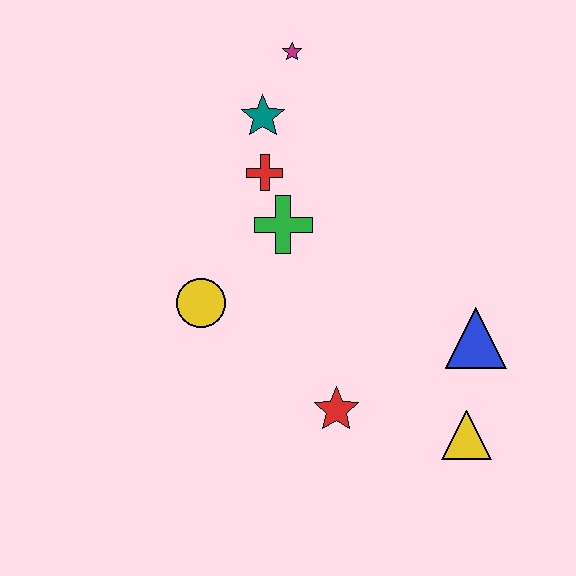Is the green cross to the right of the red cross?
Yes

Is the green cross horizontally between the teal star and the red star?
Yes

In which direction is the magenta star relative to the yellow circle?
The magenta star is above the yellow circle.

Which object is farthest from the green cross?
The yellow triangle is farthest from the green cross.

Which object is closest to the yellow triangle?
The blue triangle is closest to the yellow triangle.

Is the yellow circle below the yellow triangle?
No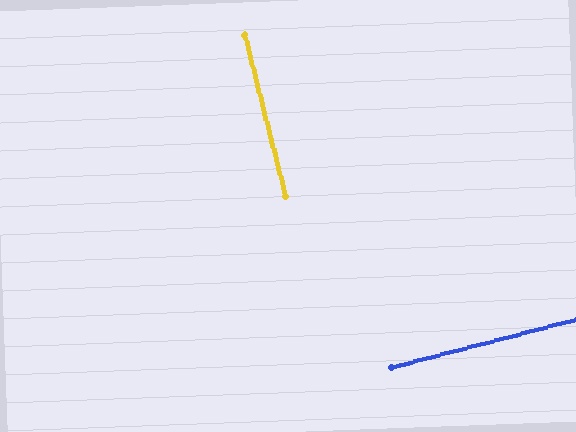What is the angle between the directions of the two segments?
Approximately 90 degrees.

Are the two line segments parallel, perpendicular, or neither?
Perpendicular — they meet at approximately 90°.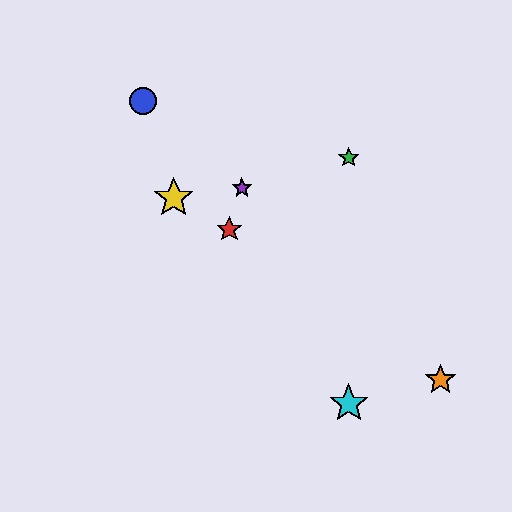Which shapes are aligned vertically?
The green star, the cyan star are aligned vertically.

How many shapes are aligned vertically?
2 shapes (the green star, the cyan star) are aligned vertically.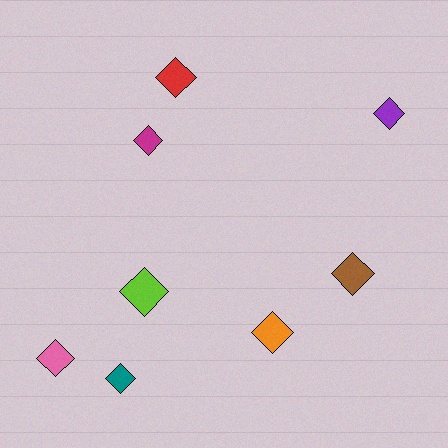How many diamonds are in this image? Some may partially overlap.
There are 8 diamonds.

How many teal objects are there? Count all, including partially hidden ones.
There is 1 teal object.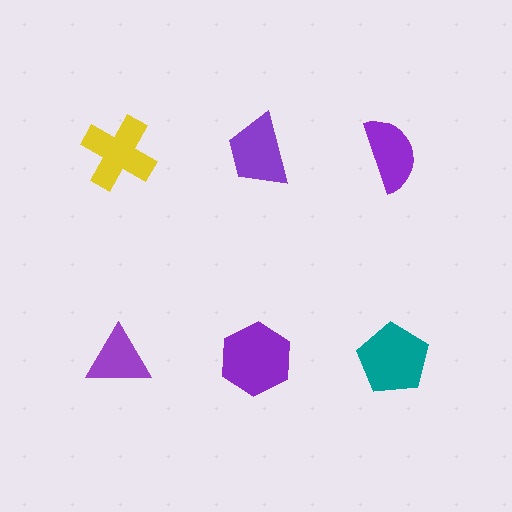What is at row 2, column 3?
A teal pentagon.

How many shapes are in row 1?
3 shapes.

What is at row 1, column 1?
A yellow cross.